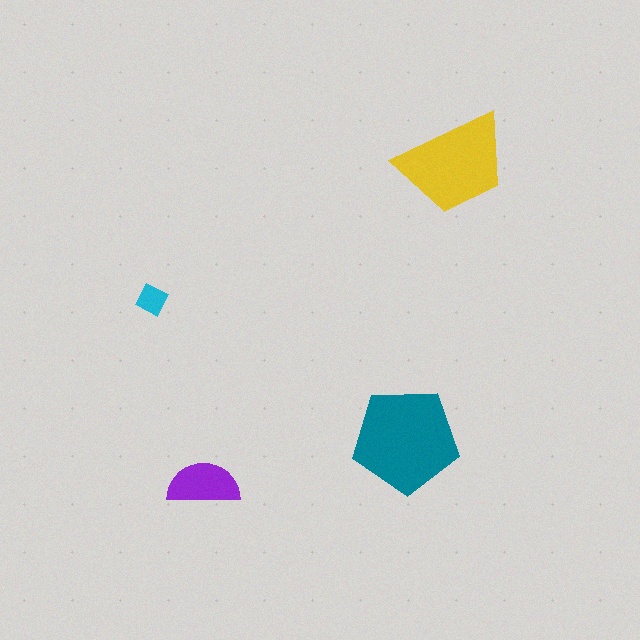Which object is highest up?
The yellow trapezoid is topmost.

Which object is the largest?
The teal pentagon.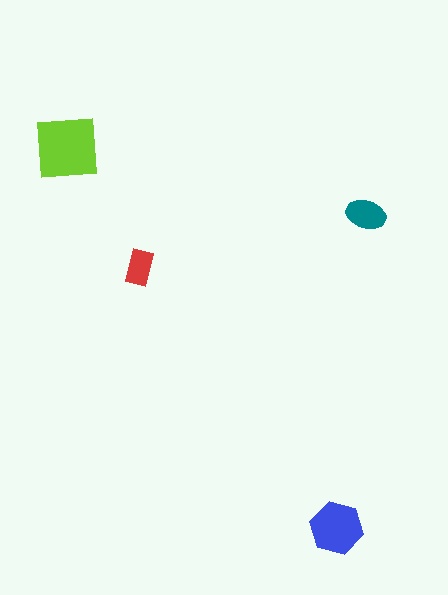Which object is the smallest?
The red rectangle.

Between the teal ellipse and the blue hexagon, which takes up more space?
The blue hexagon.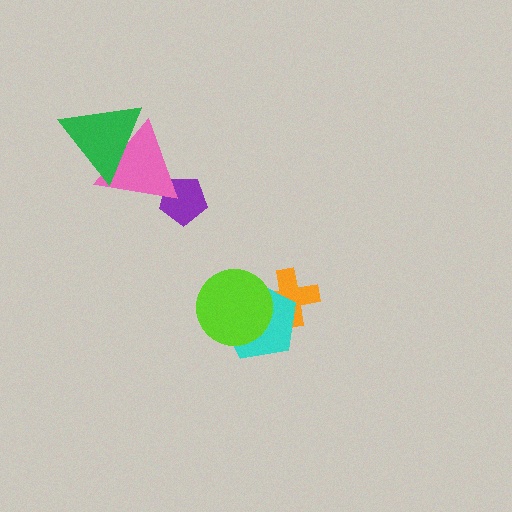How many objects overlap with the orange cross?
2 objects overlap with the orange cross.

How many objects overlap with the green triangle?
1 object overlaps with the green triangle.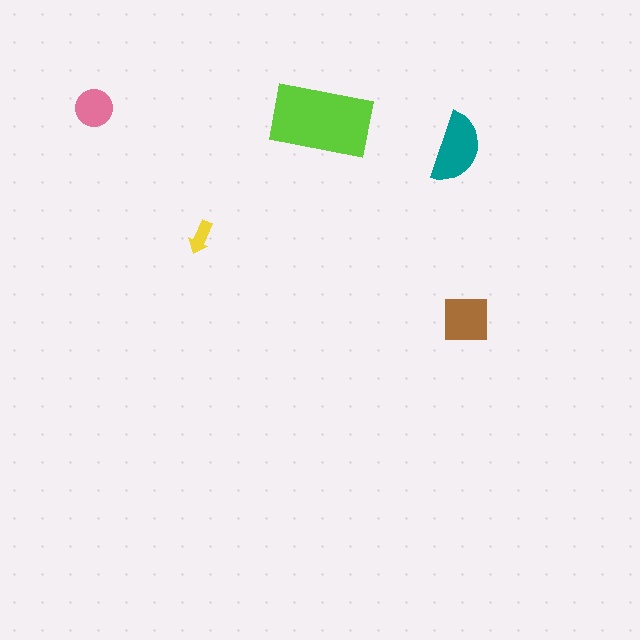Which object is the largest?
The lime rectangle.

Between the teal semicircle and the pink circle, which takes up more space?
The teal semicircle.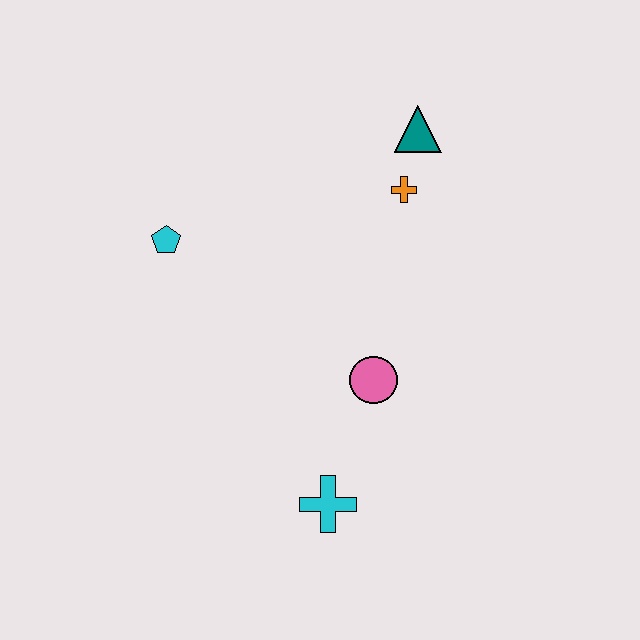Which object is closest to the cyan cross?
The pink circle is closest to the cyan cross.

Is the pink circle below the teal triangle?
Yes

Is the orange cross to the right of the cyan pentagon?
Yes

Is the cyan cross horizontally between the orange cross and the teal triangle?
No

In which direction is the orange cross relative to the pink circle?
The orange cross is above the pink circle.